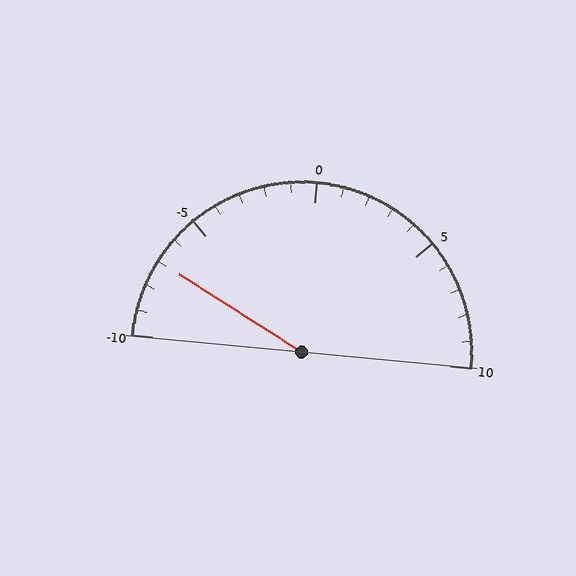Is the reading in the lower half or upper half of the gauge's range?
The reading is in the lower half of the range (-10 to 10).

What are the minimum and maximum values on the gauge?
The gauge ranges from -10 to 10.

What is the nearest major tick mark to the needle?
The nearest major tick mark is -5.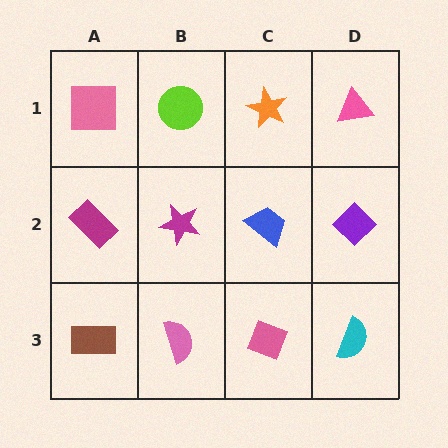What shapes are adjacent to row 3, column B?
A magenta star (row 2, column B), a brown rectangle (row 3, column A), a pink diamond (row 3, column C).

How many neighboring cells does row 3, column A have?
2.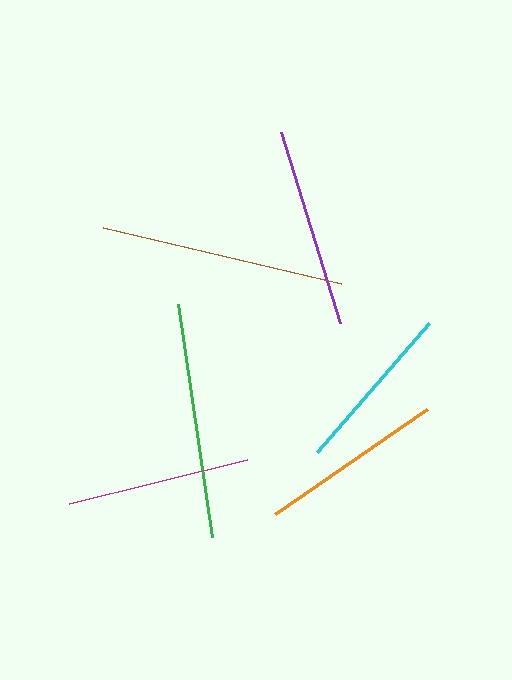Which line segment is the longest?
The brown line is the longest at approximately 245 pixels.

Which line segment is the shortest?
The cyan line is the shortest at approximately 171 pixels.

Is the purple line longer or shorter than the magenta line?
The purple line is longer than the magenta line.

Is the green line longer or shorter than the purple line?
The green line is longer than the purple line.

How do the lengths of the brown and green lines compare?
The brown and green lines are approximately the same length.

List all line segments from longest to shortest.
From longest to shortest: brown, green, purple, orange, magenta, cyan.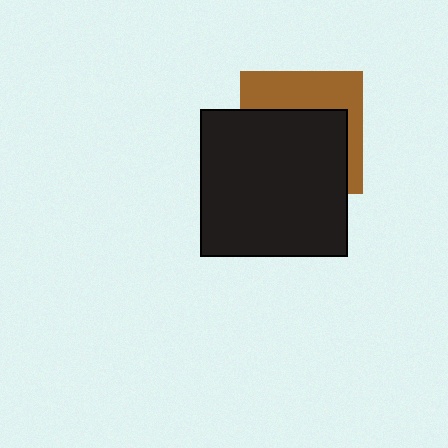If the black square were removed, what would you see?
You would see the complete brown square.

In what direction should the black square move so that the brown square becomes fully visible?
The black square should move down. That is the shortest direction to clear the overlap and leave the brown square fully visible.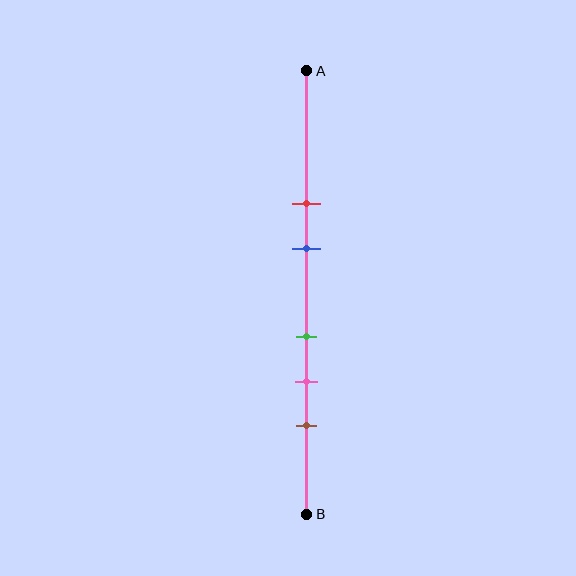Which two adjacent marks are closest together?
The green and pink marks are the closest adjacent pair.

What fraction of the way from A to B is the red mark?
The red mark is approximately 30% (0.3) of the way from A to B.